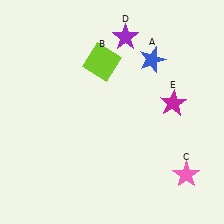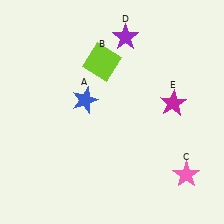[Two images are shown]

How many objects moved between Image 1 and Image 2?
1 object moved between the two images.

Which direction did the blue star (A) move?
The blue star (A) moved left.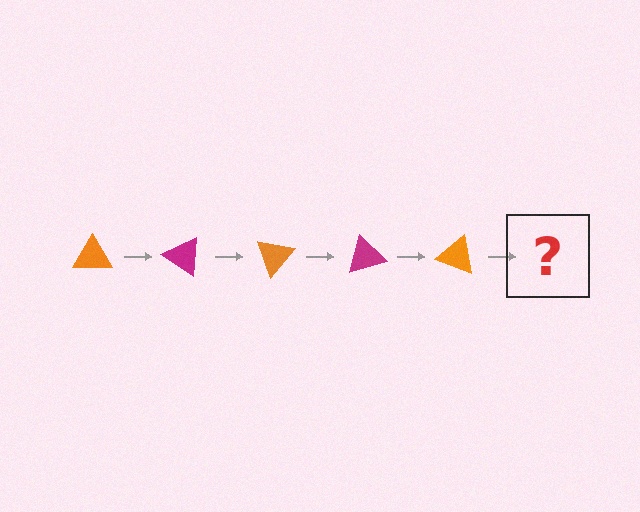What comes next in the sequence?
The next element should be a magenta triangle, rotated 175 degrees from the start.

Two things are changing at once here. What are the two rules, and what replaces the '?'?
The two rules are that it rotates 35 degrees each step and the color cycles through orange and magenta. The '?' should be a magenta triangle, rotated 175 degrees from the start.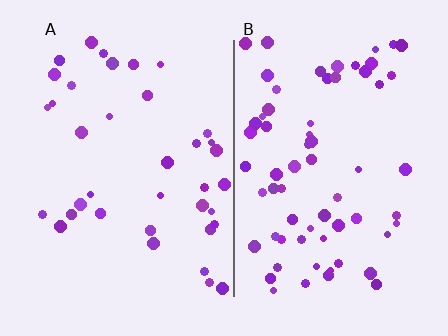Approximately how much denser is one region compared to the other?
Approximately 1.8× — region B over region A.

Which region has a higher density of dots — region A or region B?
B (the right).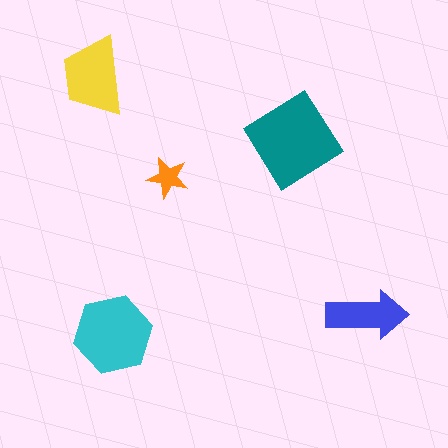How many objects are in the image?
There are 5 objects in the image.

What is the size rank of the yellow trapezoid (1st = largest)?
3rd.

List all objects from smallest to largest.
The orange star, the blue arrow, the yellow trapezoid, the cyan hexagon, the teal diamond.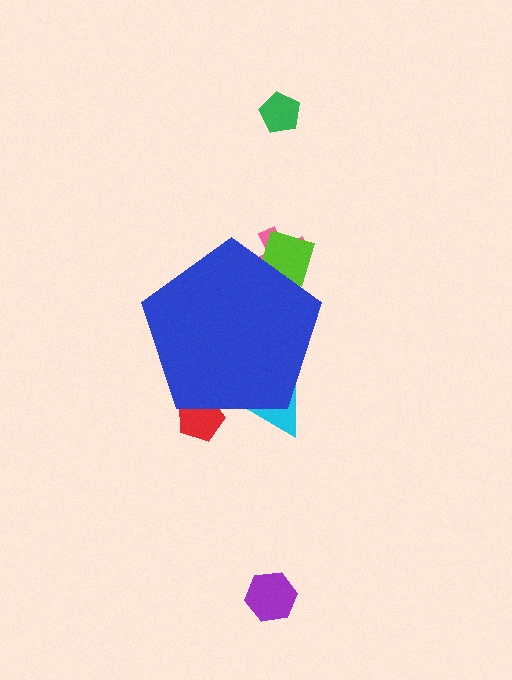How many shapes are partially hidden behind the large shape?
4 shapes are partially hidden.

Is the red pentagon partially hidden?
Yes, the red pentagon is partially hidden behind the blue pentagon.